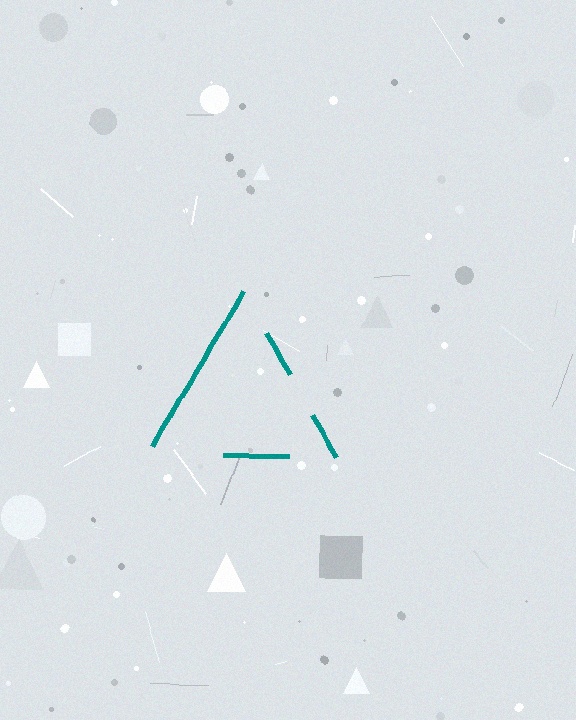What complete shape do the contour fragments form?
The contour fragments form a triangle.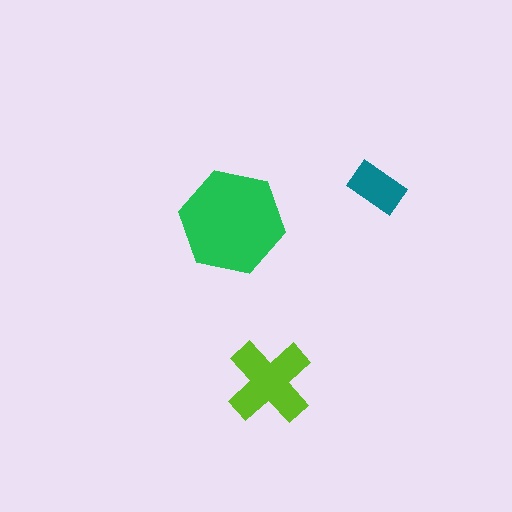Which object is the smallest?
The teal rectangle.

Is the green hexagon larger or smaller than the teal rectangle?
Larger.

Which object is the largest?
The green hexagon.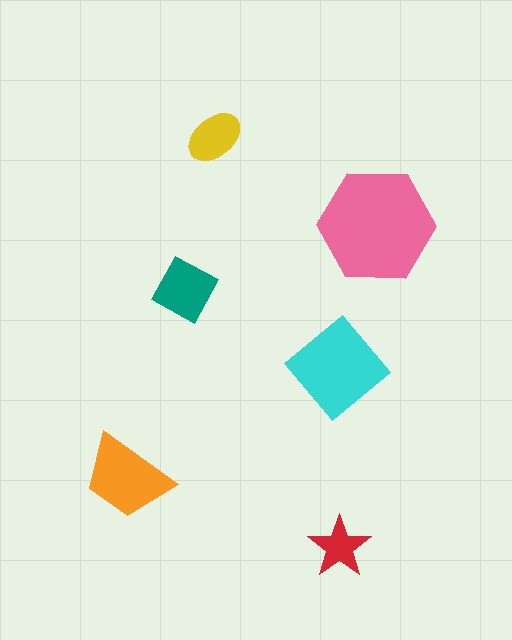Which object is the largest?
The pink hexagon.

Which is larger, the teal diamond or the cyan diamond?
The cyan diamond.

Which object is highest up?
The yellow ellipse is topmost.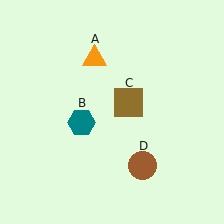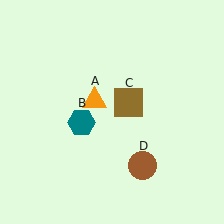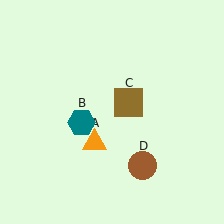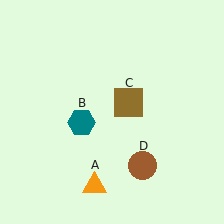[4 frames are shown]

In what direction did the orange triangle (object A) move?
The orange triangle (object A) moved down.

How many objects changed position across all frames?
1 object changed position: orange triangle (object A).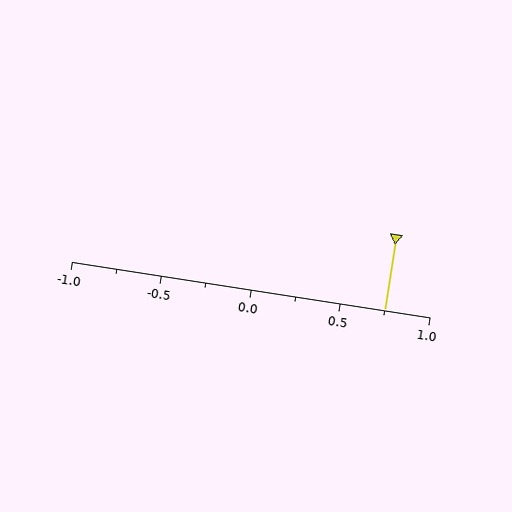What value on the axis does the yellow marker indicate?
The marker indicates approximately 0.75.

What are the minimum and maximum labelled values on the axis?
The axis runs from -1.0 to 1.0.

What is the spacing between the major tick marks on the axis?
The major ticks are spaced 0.5 apart.